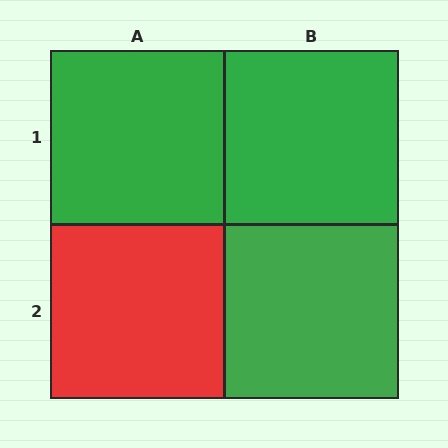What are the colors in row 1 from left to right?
Green, green.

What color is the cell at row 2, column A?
Red.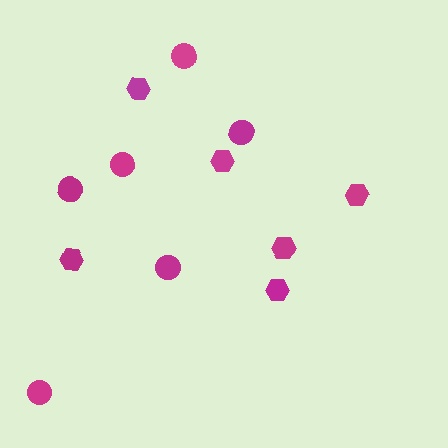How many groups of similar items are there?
There are 2 groups: one group of circles (6) and one group of hexagons (6).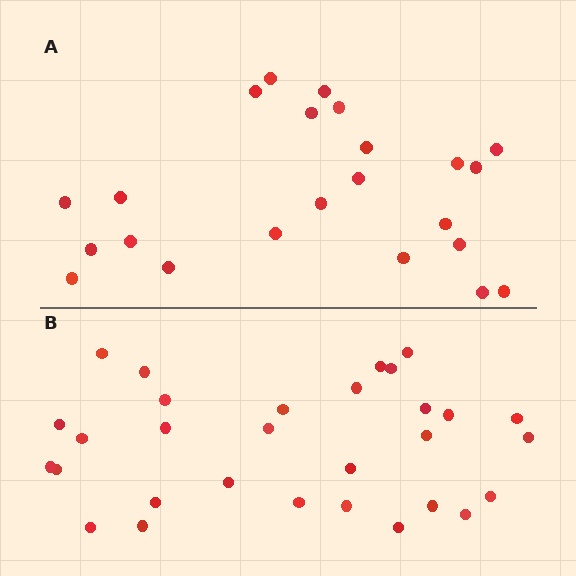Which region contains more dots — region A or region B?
Region B (the bottom region) has more dots.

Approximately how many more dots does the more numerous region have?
Region B has roughly 8 or so more dots than region A.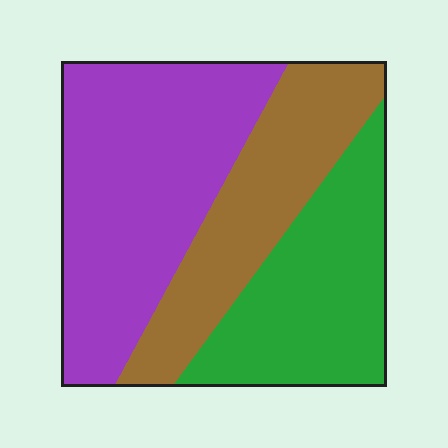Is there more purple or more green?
Purple.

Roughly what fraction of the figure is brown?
Brown takes up between a quarter and a half of the figure.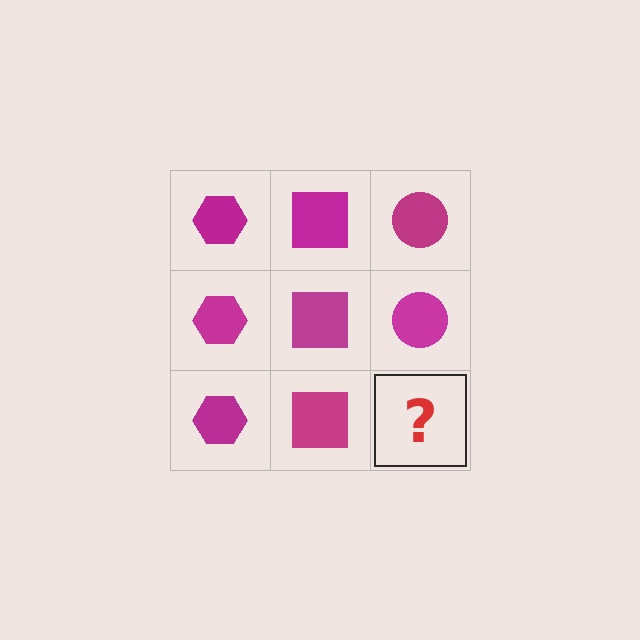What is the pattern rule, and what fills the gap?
The rule is that each column has a consistent shape. The gap should be filled with a magenta circle.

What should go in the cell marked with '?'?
The missing cell should contain a magenta circle.